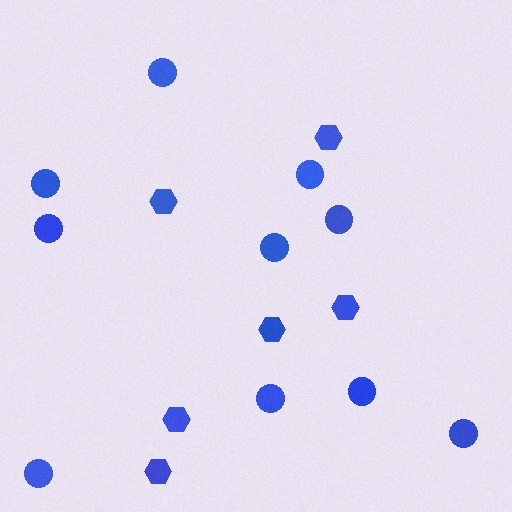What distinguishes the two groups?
There are 2 groups: one group of circles (10) and one group of hexagons (6).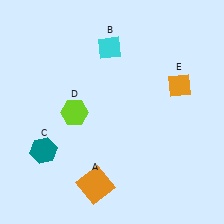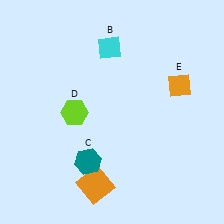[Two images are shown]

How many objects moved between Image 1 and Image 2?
1 object moved between the two images.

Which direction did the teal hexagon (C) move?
The teal hexagon (C) moved right.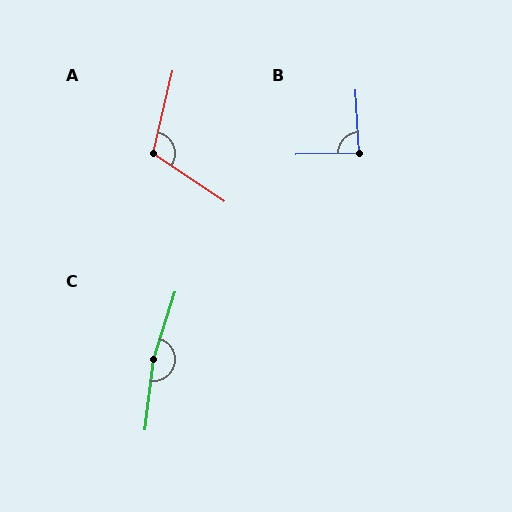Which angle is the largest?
C, at approximately 169 degrees.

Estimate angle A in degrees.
Approximately 111 degrees.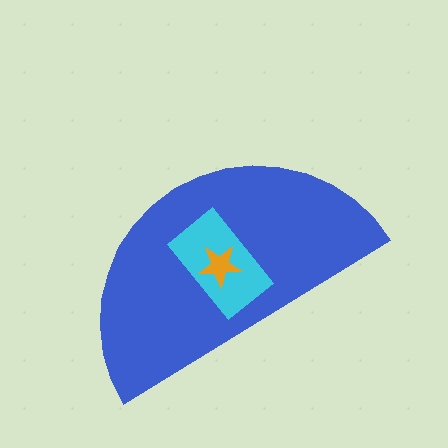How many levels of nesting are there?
3.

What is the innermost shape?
The orange star.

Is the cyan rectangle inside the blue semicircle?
Yes.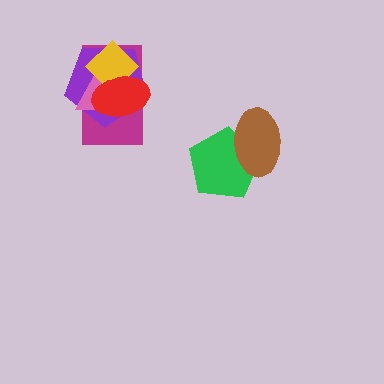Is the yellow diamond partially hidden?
Yes, it is partially covered by another shape.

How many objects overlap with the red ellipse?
4 objects overlap with the red ellipse.